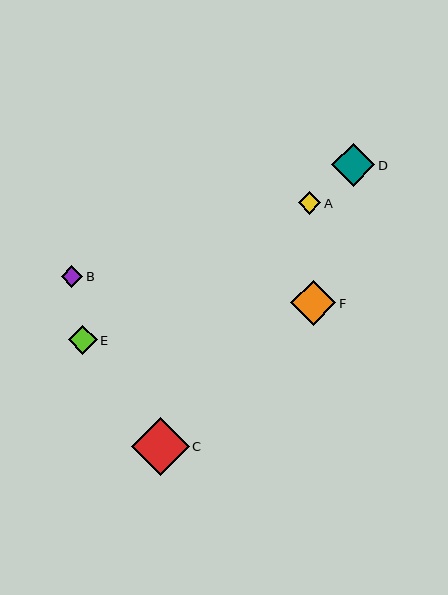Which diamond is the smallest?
Diamond B is the smallest with a size of approximately 21 pixels.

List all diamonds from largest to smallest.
From largest to smallest: C, F, D, E, A, B.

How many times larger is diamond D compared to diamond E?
Diamond D is approximately 1.5 times the size of diamond E.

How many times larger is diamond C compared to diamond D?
Diamond C is approximately 1.3 times the size of diamond D.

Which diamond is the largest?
Diamond C is the largest with a size of approximately 58 pixels.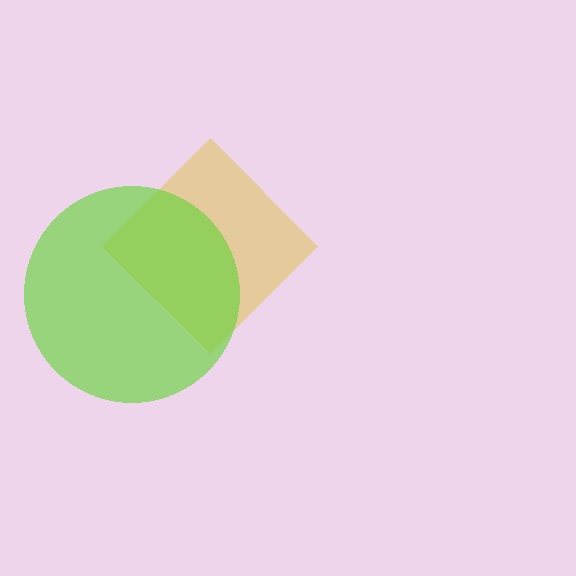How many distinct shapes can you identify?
There are 2 distinct shapes: a yellow diamond, a lime circle.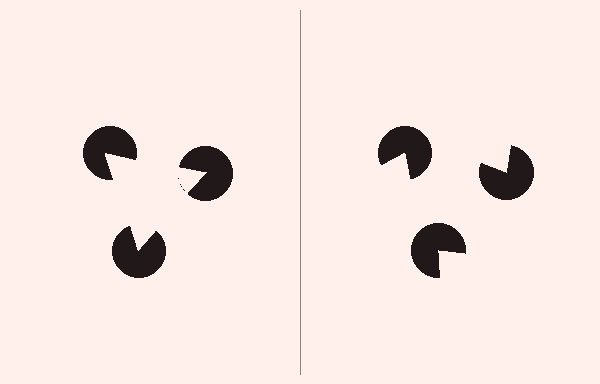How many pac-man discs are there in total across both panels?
6 — 3 on each side.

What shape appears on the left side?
An illusory triangle.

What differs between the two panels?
The pac-man discs are positioned identically on both sides; only the wedge orientations differ. On the left they align to a triangle; on the right they are misaligned.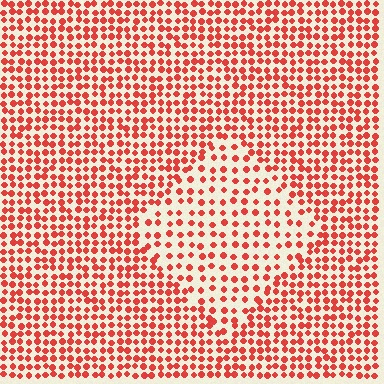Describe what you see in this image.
The image contains small red elements arranged at two different densities. A diamond-shaped region is visible where the elements are less densely packed than the surrounding area.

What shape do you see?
I see a diamond.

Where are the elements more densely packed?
The elements are more densely packed outside the diamond boundary.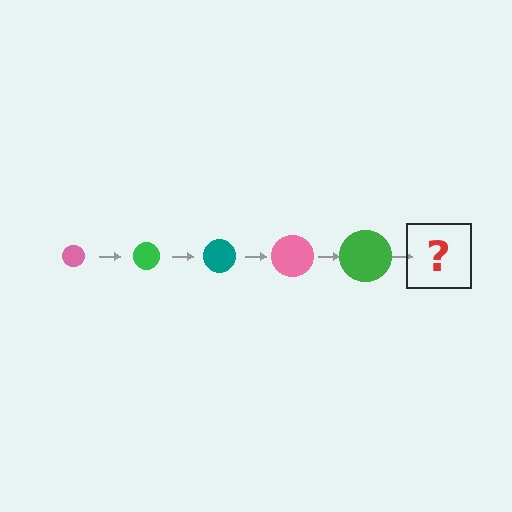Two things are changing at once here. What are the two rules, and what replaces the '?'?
The two rules are that the circle grows larger each step and the color cycles through pink, green, and teal. The '?' should be a teal circle, larger than the previous one.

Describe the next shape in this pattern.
It should be a teal circle, larger than the previous one.